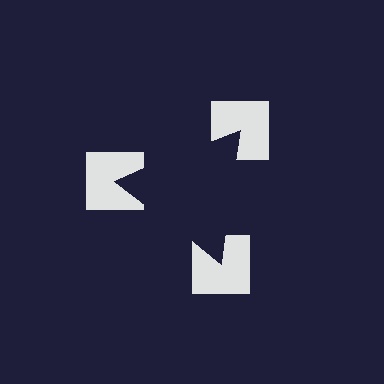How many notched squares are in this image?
There are 3 — one at each vertex of the illusory triangle.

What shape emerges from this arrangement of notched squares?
An illusory triangle — its edges are inferred from the aligned wedge cuts in the notched squares, not physically drawn.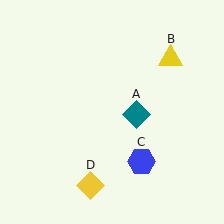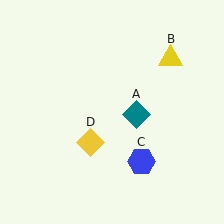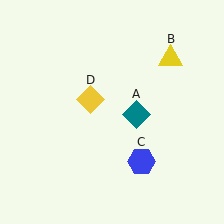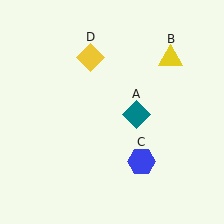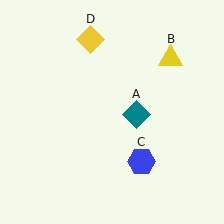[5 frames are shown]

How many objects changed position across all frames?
1 object changed position: yellow diamond (object D).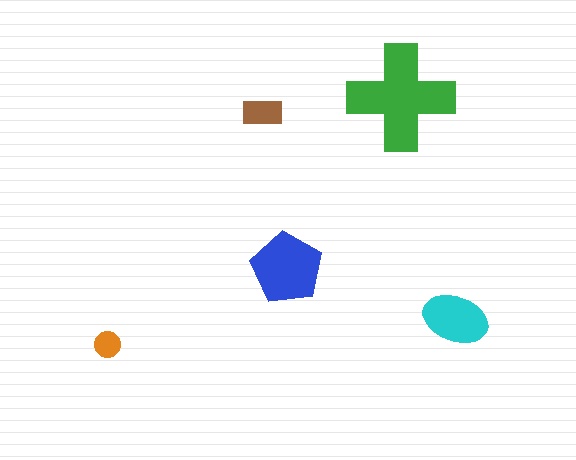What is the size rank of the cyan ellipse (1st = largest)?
3rd.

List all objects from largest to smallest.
The green cross, the blue pentagon, the cyan ellipse, the brown rectangle, the orange circle.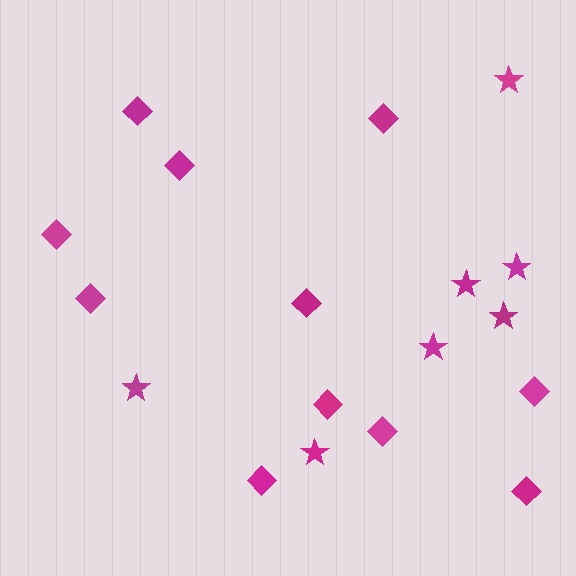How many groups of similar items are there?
There are 2 groups: one group of stars (7) and one group of diamonds (11).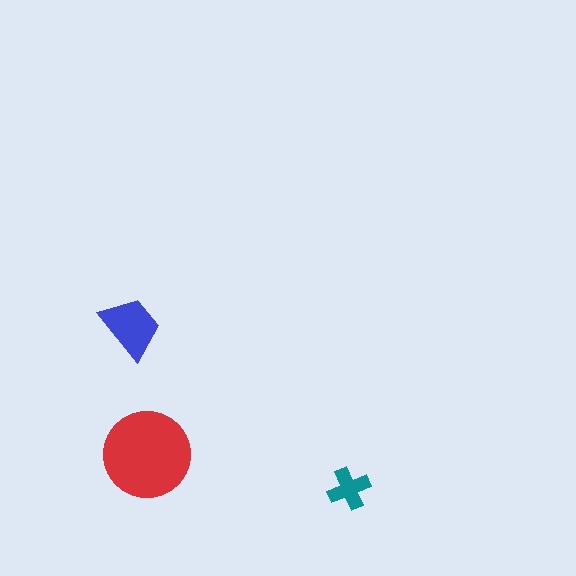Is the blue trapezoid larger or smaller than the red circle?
Smaller.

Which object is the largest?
The red circle.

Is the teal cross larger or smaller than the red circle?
Smaller.